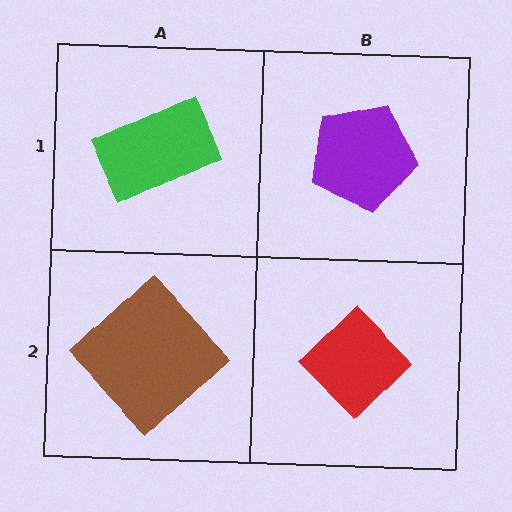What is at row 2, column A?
A brown diamond.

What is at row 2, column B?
A red diamond.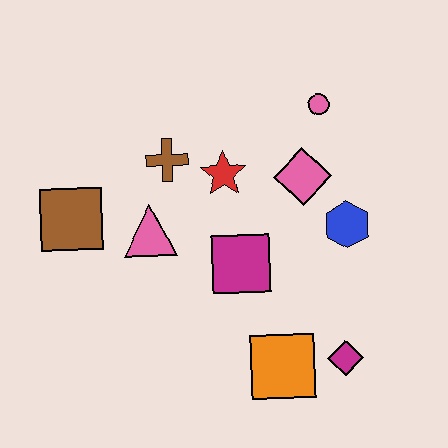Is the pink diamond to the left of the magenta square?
No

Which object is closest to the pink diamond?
The blue hexagon is closest to the pink diamond.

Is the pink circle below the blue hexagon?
No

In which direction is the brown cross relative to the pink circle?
The brown cross is to the left of the pink circle.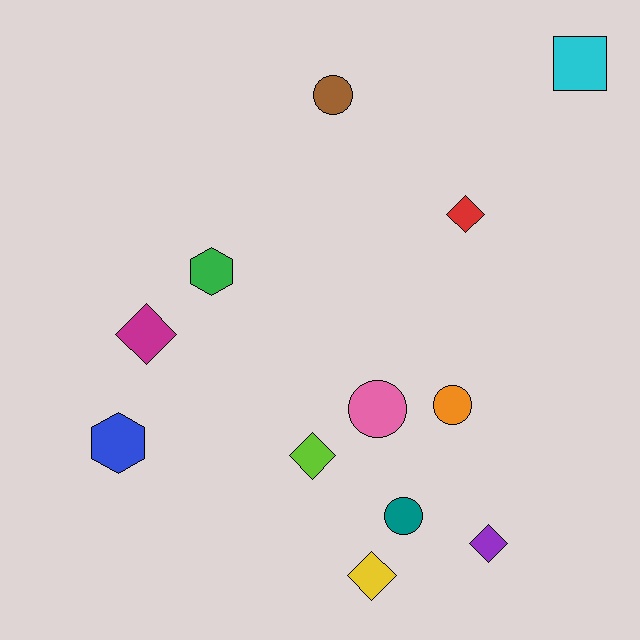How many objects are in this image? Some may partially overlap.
There are 12 objects.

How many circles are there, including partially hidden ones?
There are 4 circles.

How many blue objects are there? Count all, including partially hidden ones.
There is 1 blue object.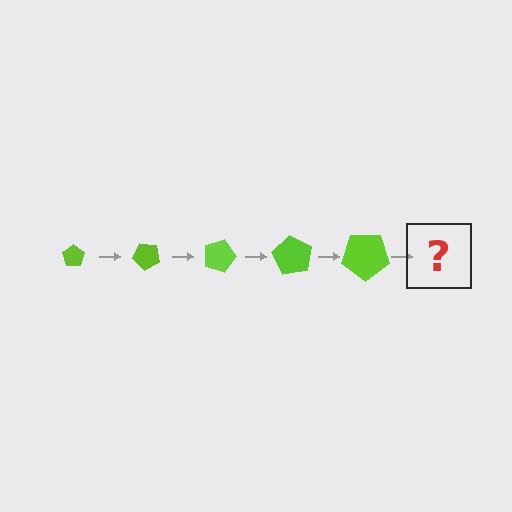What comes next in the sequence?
The next element should be a pentagon, larger than the previous one and rotated 225 degrees from the start.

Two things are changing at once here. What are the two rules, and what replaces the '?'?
The two rules are that the pentagon grows larger each step and it rotates 45 degrees each step. The '?' should be a pentagon, larger than the previous one and rotated 225 degrees from the start.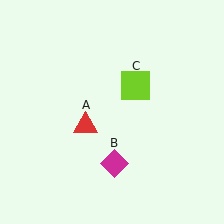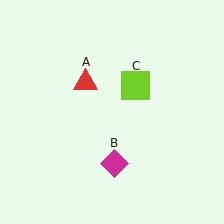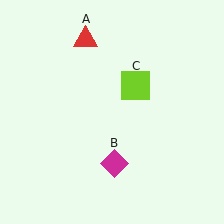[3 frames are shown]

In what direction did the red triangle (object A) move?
The red triangle (object A) moved up.